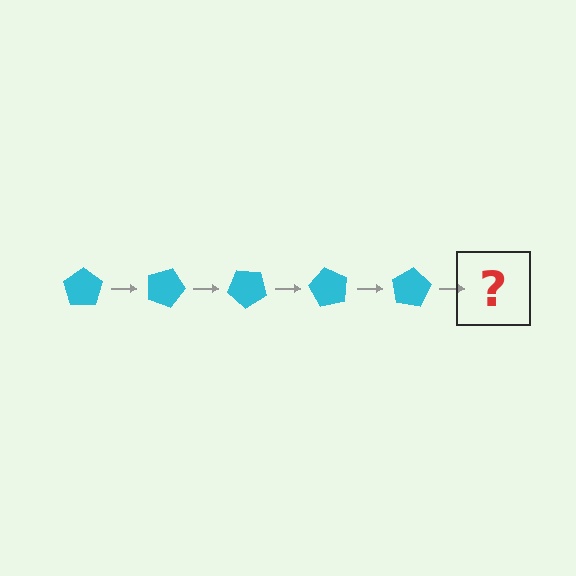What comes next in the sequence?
The next element should be a cyan pentagon rotated 100 degrees.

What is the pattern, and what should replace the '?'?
The pattern is that the pentagon rotates 20 degrees each step. The '?' should be a cyan pentagon rotated 100 degrees.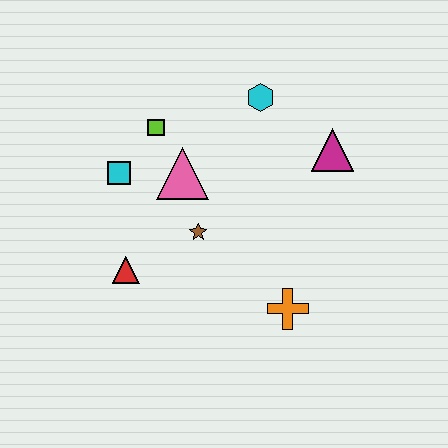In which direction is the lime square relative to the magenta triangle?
The lime square is to the left of the magenta triangle.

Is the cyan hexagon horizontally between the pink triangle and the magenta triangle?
Yes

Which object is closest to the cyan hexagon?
The magenta triangle is closest to the cyan hexagon.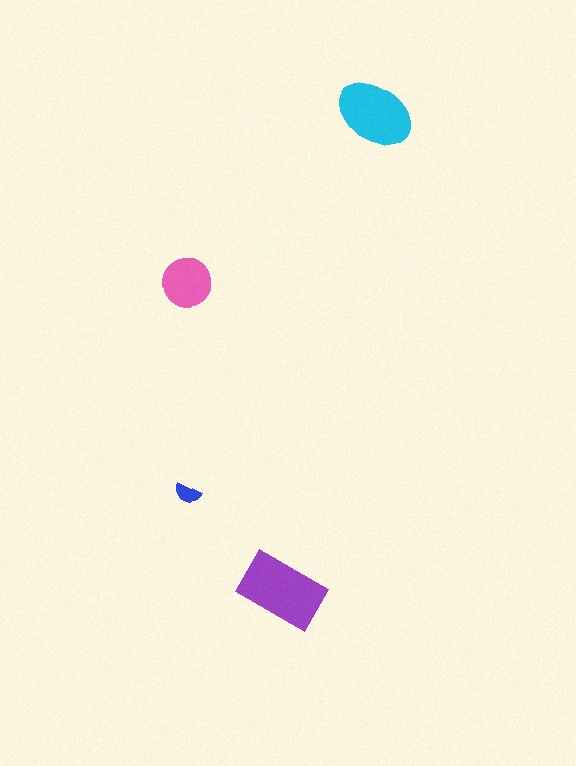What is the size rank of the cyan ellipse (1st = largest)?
2nd.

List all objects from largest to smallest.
The purple rectangle, the cyan ellipse, the pink circle, the blue semicircle.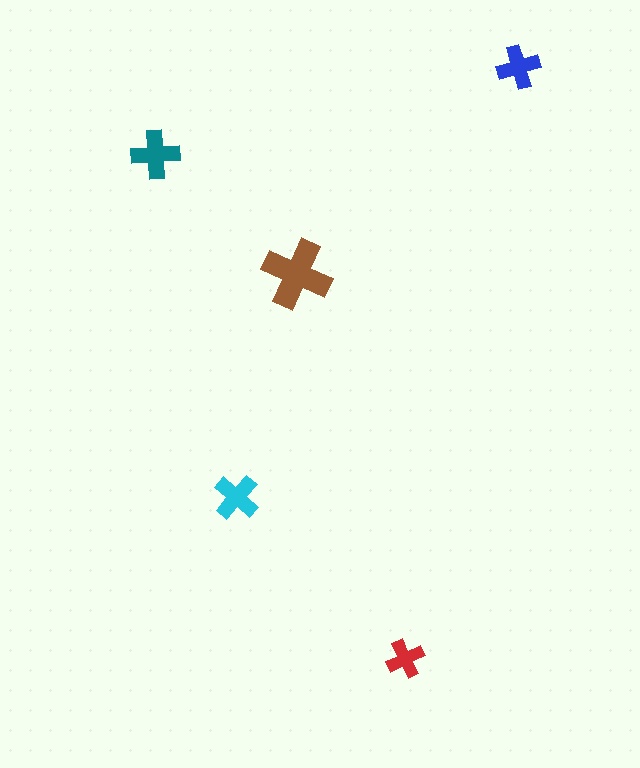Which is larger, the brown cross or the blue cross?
The brown one.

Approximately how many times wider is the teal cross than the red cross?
About 1.5 times wider.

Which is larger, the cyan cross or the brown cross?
The brown one.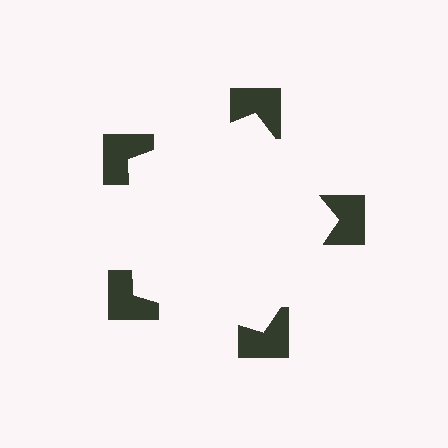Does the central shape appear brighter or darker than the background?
It typically appears slightly brighter than the background, even though no actual brightness change is drawn.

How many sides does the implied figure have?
5 sides.